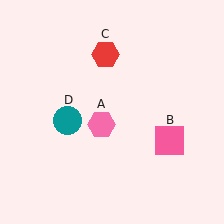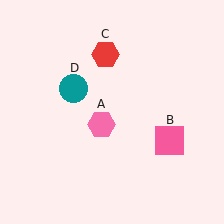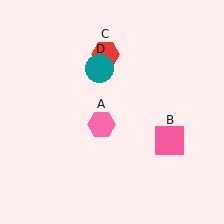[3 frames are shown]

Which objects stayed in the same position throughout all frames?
Pink hexagon (object A) and pink square (object B) and red hexagon (object C) remained stationary.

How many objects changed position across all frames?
1 object changed position: teal circle (object D).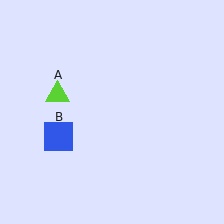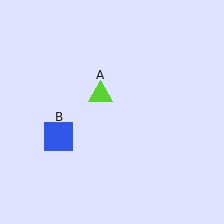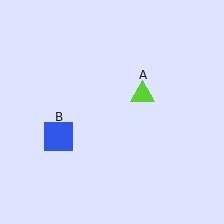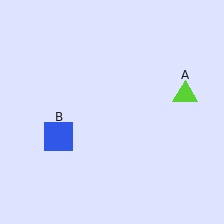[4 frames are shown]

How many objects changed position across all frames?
1 object changed position: lime triangle (object A).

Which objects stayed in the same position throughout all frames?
Blue square (object B) remained stationary.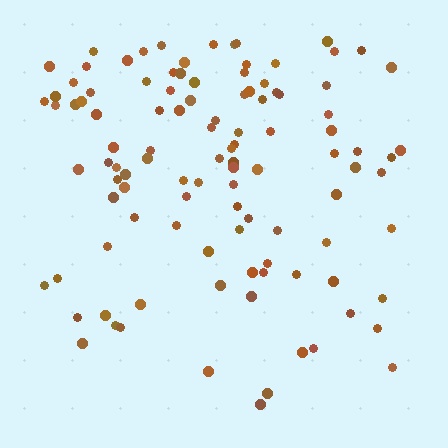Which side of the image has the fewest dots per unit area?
The bottom.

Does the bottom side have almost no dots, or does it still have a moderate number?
Still a moderate number, just noticeably fewer than the top.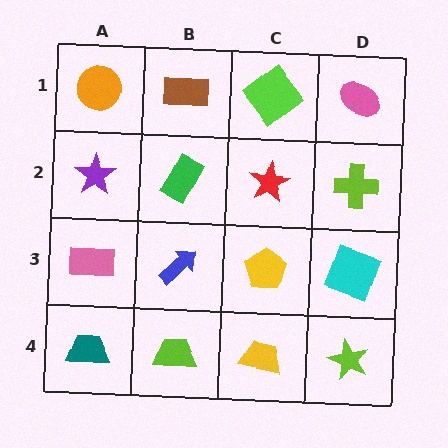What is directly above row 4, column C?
A yellow pentagon.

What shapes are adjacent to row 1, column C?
A red star (row 2, column C), a brown rectangle (row 1, column B), a pink ellipse (row 1, column D).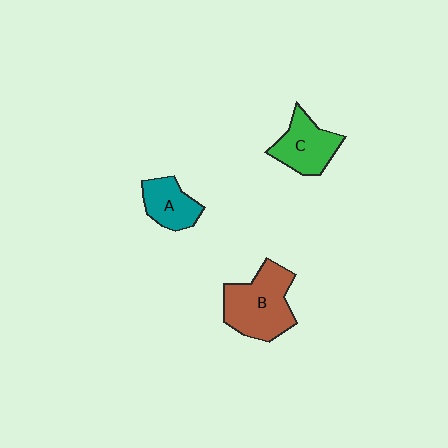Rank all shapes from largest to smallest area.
From largest to smallest: B (brown), C (green), A (teal).